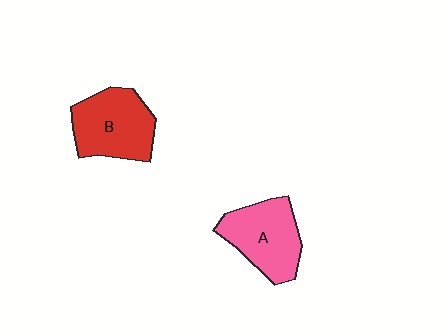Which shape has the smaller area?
Shape A (pink).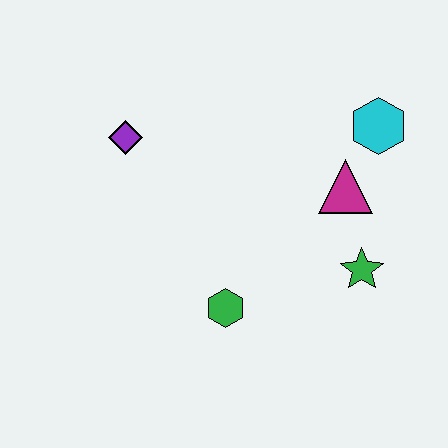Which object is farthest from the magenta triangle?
The purple diamond is farthest from the magenta triangle.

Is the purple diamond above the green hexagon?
Yes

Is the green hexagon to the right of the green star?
No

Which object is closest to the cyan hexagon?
The magenta triangle is closest to the cyan hexagon.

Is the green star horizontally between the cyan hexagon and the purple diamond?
Yes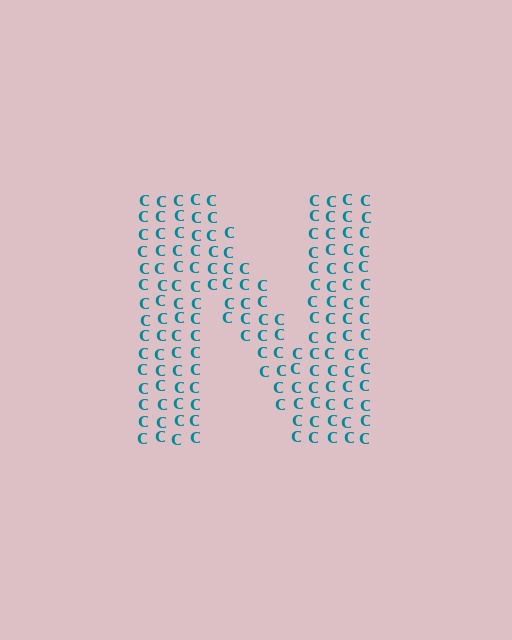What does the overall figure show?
The overall figure shows the letter N.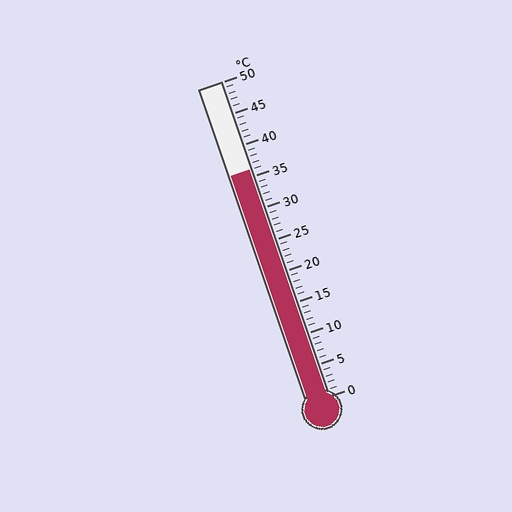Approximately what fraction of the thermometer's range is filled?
The thermometer is filled to approximately 70% of its range.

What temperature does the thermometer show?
The thermometer shows approximately 36°C.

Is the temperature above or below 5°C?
The temperature is above 5°C.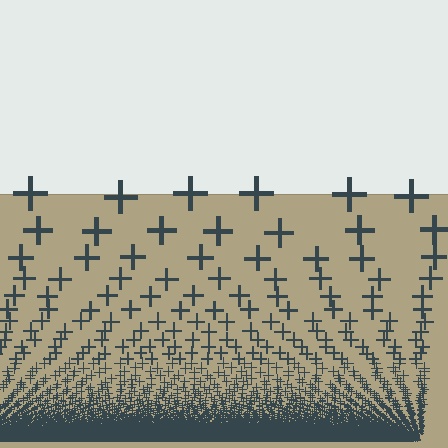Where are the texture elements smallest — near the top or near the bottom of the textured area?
Near the bottom.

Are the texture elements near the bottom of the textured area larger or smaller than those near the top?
Smaller. The gradient is inverted — elements near the bottom are smaller and denser.